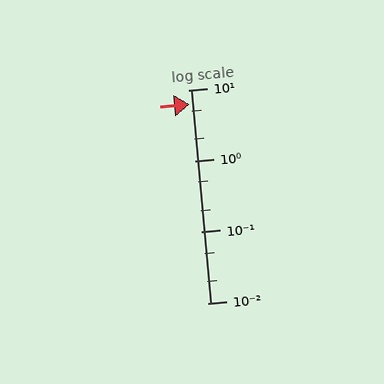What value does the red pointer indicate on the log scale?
The pointer indicates approximately 6.2.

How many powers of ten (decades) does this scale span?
The scale spans 3 decades, from 0.01 to 10.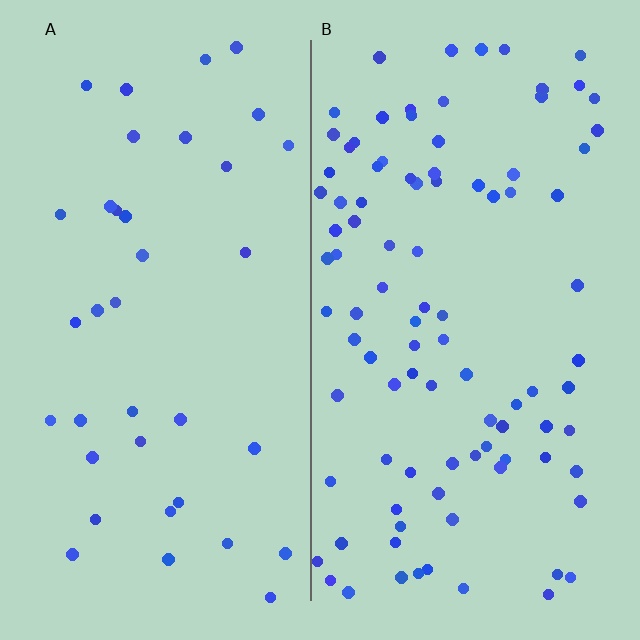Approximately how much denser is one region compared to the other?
Approximately 2.6× — region B over region A.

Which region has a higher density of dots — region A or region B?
B (the right).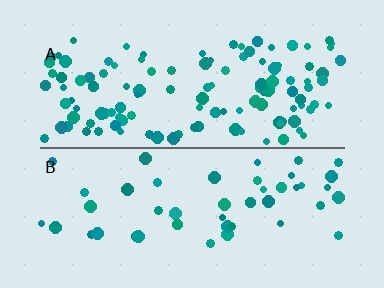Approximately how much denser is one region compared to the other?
Approximately 2.6× — region A over region B.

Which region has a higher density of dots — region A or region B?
A (the top).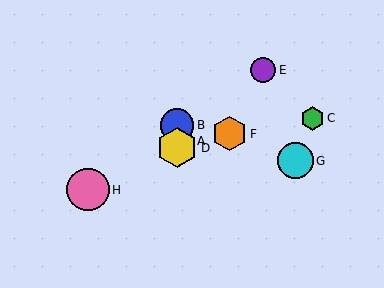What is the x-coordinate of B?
Object B is at x≈177.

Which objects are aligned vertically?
Objects A, B, D are aligned vertically.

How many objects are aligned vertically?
3 objects (A, B, D) are aligned vertically.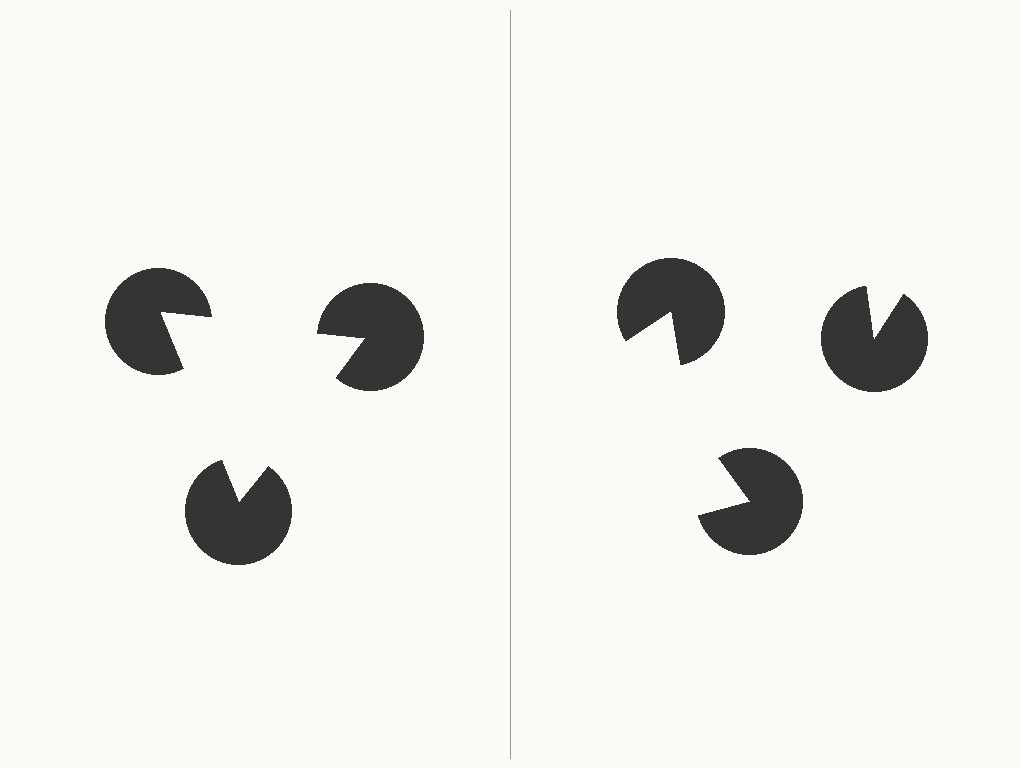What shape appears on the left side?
An illusory triangle.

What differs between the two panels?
The pac-man discs are positioned identically on both sides; only the wedge orientations differ. On the left they align to a triangle; on the right they are misaligned.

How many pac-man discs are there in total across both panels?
6 — 3 on each side.